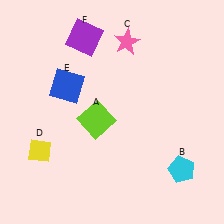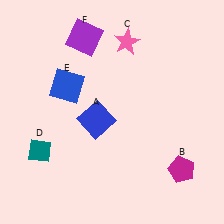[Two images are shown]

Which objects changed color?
A changed from lime to blue. B changed from cyan to magenta. D changed from yellow to teal.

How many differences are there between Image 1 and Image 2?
There are 3 differences between the two images.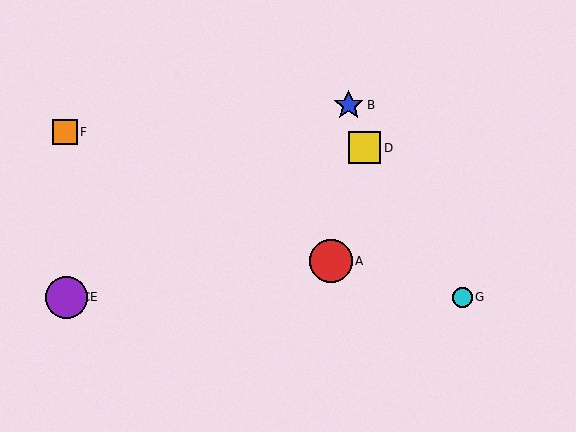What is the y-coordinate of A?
Object A is at y≈261.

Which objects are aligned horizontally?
Objects C, E, G are aligned horizontally.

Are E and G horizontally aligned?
Yes, both are at y≈297.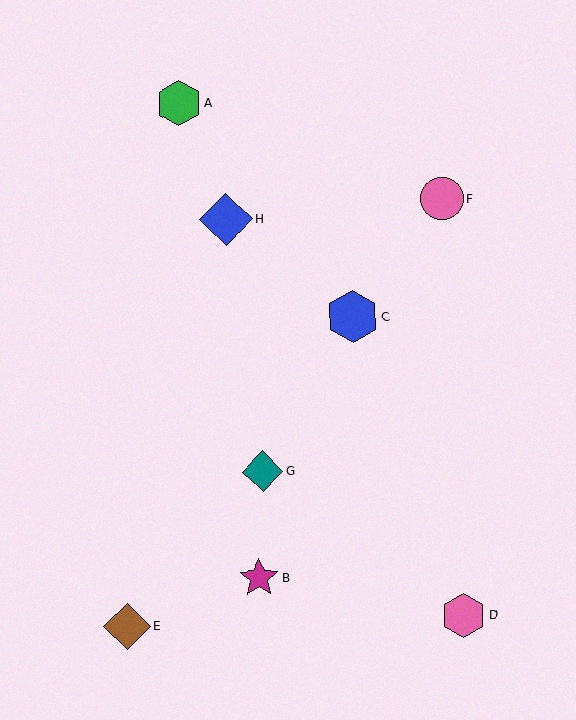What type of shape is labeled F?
Shape F is a pink circle.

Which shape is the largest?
The blue hexagon (labeled C) is the largest.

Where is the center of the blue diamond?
The center of the blue diamond is at (226, 219).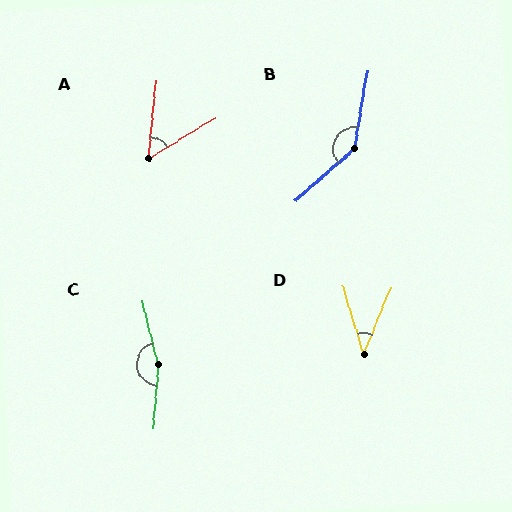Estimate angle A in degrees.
Approximately 53 degrees.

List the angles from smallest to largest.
D (39°), A (53°), B (141°), C (162°).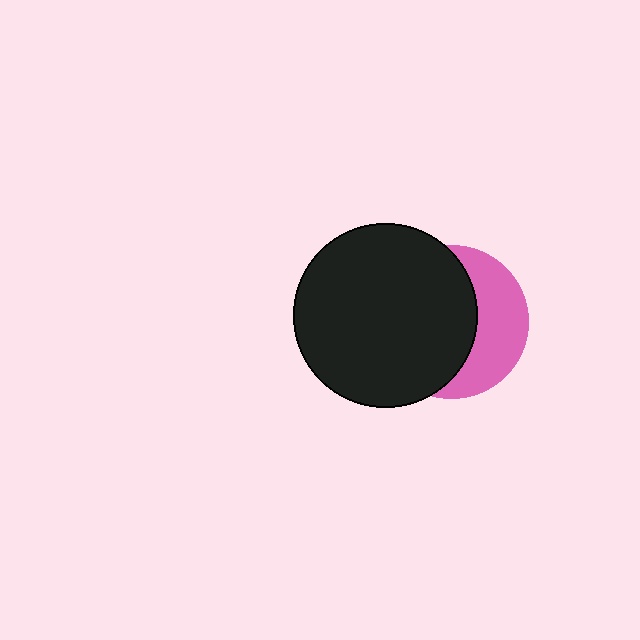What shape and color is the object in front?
The object in front is a black circle.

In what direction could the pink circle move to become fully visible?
The pink circle could move right. That would shift it out from behind the black circle entirely.